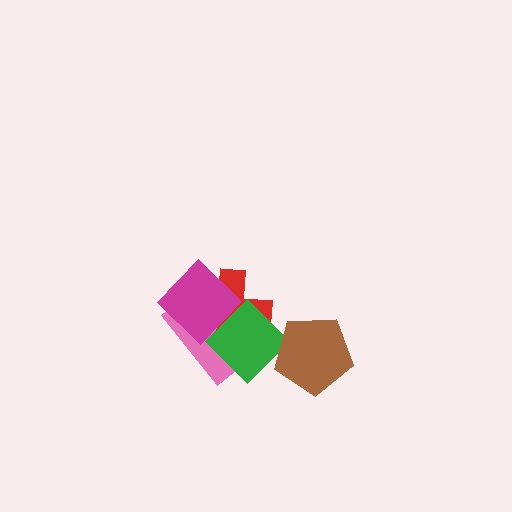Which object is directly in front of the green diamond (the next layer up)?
The brown pentagon is directly in front of the green diamond.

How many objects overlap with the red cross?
3 objects overlap with the red cross.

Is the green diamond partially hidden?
Yes, it is partially covered by another shape.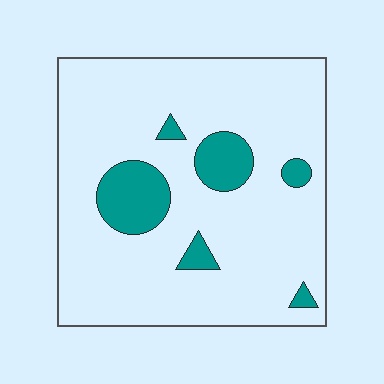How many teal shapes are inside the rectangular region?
6.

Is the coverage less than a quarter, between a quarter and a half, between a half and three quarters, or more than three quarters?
Less than a quarter.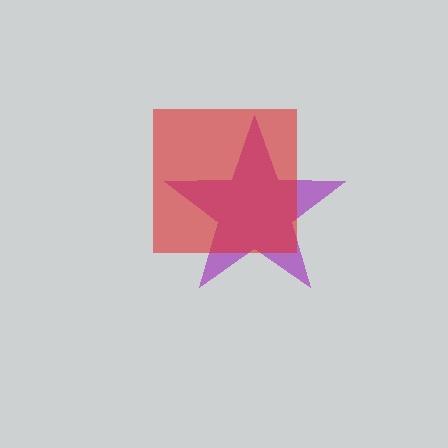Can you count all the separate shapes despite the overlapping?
Yes, there are 2 separate shapes.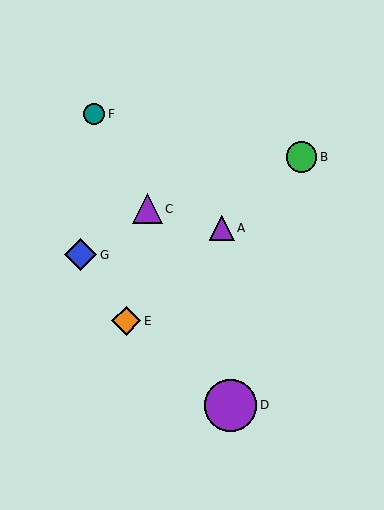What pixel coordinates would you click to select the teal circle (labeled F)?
Click at (94, 114) to select the teal circle F.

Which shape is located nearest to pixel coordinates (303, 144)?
The green circle (labeled B) at (301, 157) is nearest to that location.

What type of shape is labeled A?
Shape A is a purple triangle.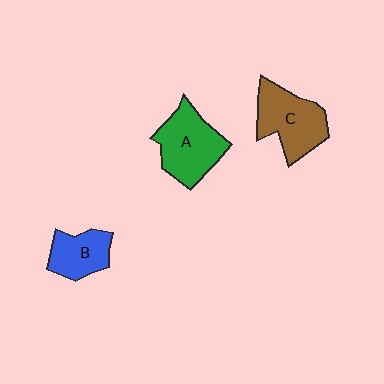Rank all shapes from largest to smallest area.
From largest to smallest: A (green), C (brown), B (blue).